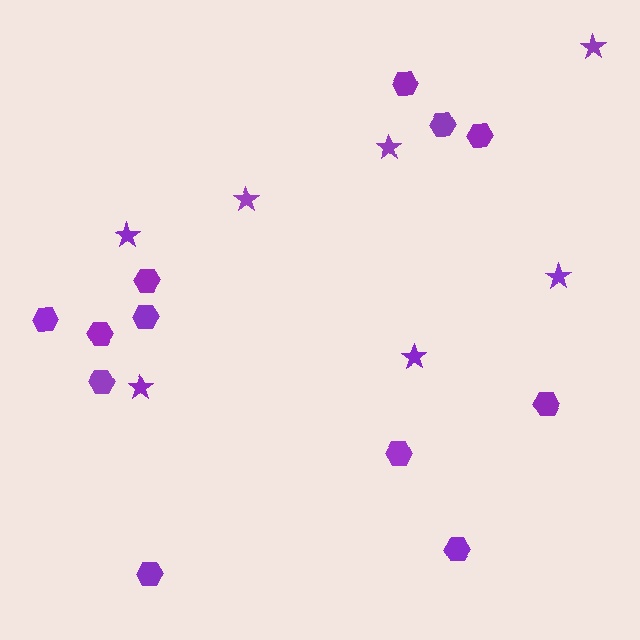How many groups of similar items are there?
There are 2 groups: one group of hexagons (12) and one group of stars (7).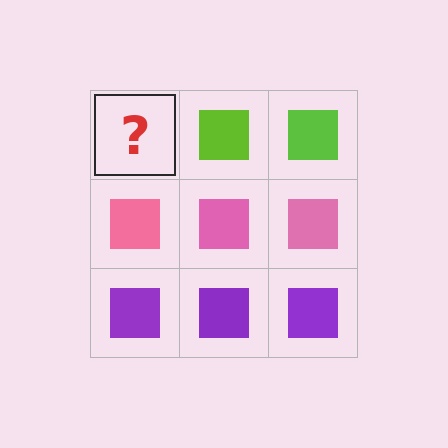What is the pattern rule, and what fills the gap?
The rule is that each row has a consistent color. The gap should be filled with a lime square.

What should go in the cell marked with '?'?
The missing cell should contain a lime square.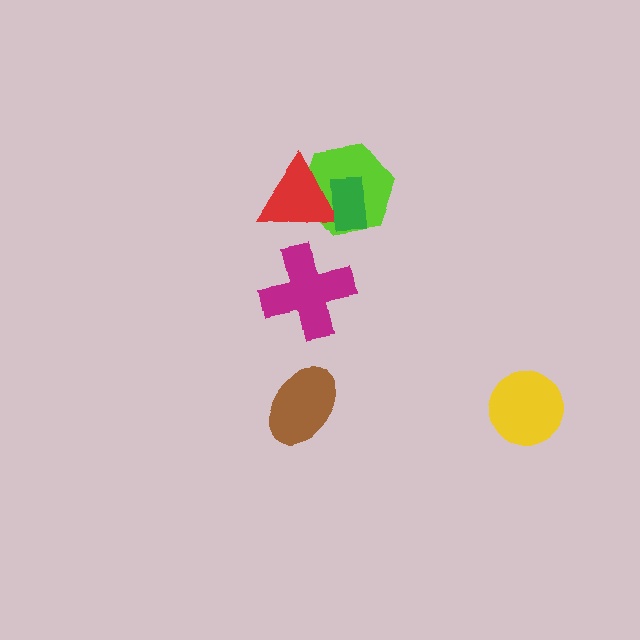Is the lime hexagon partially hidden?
Yes, it is partially covered by another shape.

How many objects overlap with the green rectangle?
2 objects overlap with the green rectangle.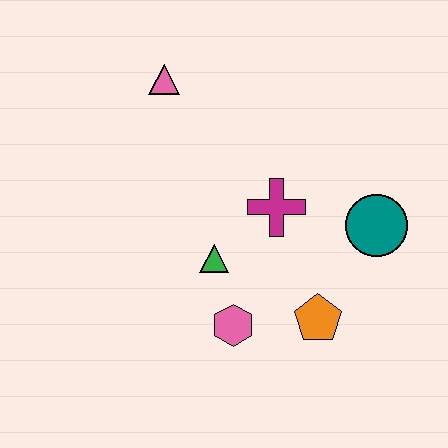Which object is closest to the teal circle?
The magenta cross is closest to the teal circle.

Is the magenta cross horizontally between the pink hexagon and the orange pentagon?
Yes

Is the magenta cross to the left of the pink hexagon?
No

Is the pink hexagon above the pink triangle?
No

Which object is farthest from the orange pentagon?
The pink triangle is farthest from the orange pentagon.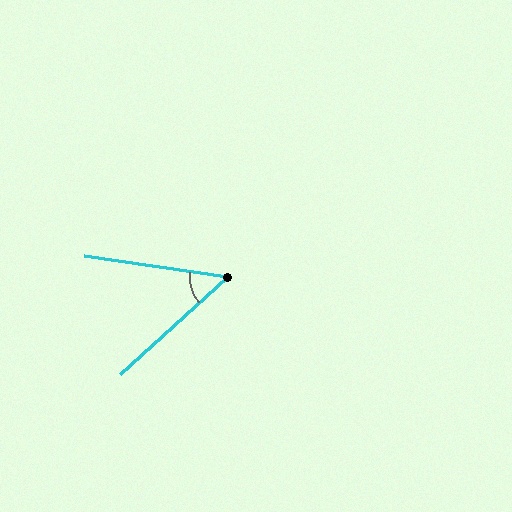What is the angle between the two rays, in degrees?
Approximately 51 degrees.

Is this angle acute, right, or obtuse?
It is acute.